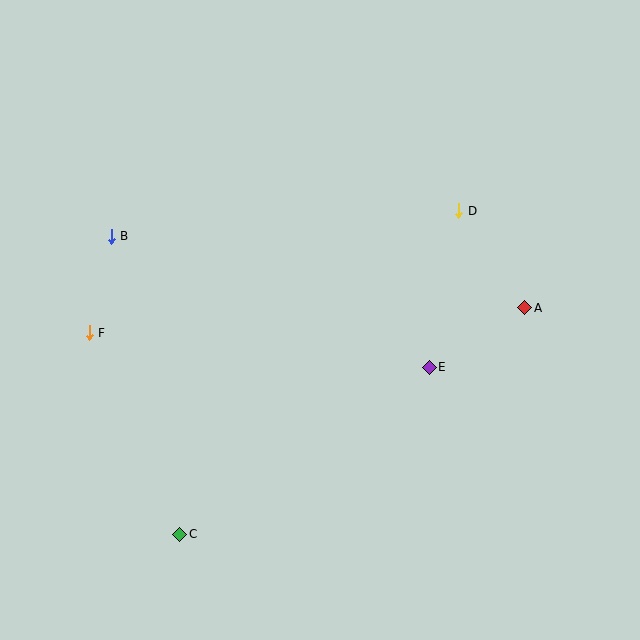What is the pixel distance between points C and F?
The distance between C and F is 221 pixels.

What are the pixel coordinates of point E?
Point E is at (429, 367).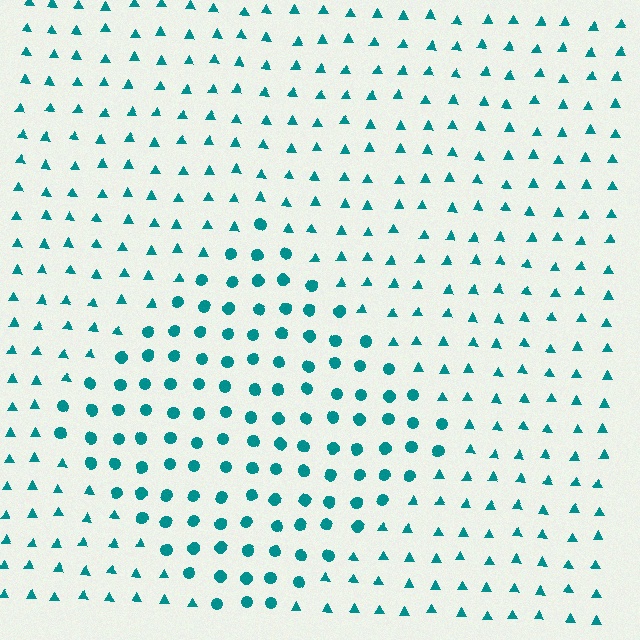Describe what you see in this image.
The image is filled with small teal elements arranged in a uniform grid. A diamond-shaped region contains circles, while the surrounding area contains triangles. The boundary is defined purely by the change in element shape.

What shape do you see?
I see a diamond.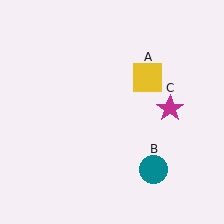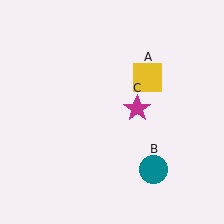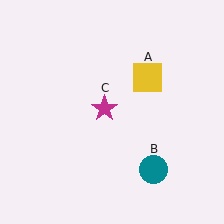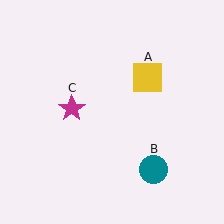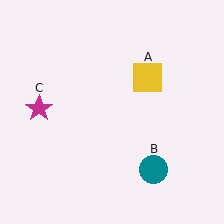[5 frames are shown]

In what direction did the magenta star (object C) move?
The magenta star (object C) moved left.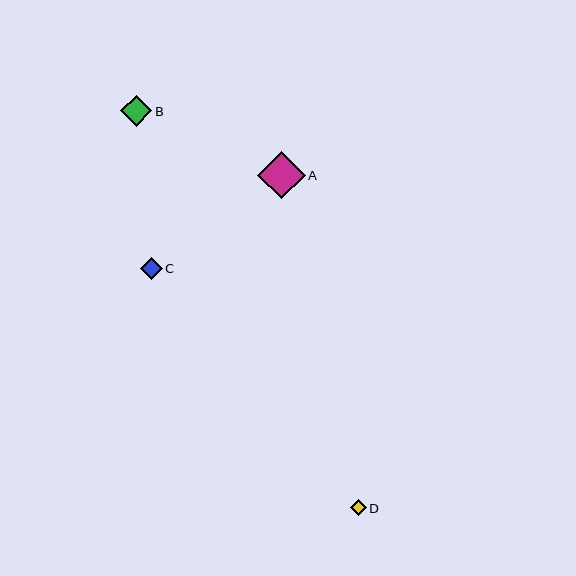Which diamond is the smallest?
Diamond D is the smallest with a size of approximately 16 pixels.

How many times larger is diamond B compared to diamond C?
Diamond B is approximately 1.4 times the size of diamond C.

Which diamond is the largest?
Diamond A is the largest with a size of approximately 48 pixels.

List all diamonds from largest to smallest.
From largest to smallest: A, B, C, D.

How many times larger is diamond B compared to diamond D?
Diamond B is approximately 1.9 times the size of diamond D.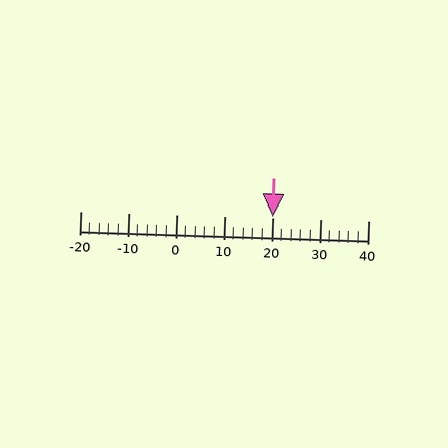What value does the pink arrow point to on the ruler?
The pink arrow points to approximately 20.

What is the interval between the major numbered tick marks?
The major tick marks are spaced 10 units apart.